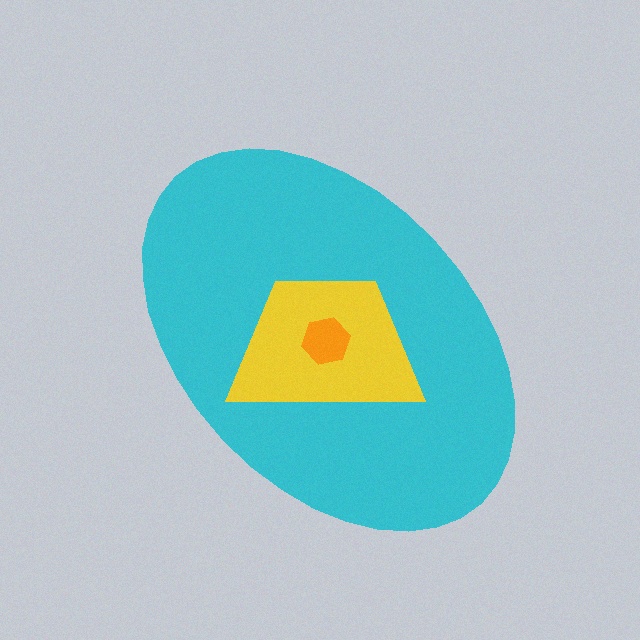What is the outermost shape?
The cyan ellipse.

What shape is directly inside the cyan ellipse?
The yellow trapezoid.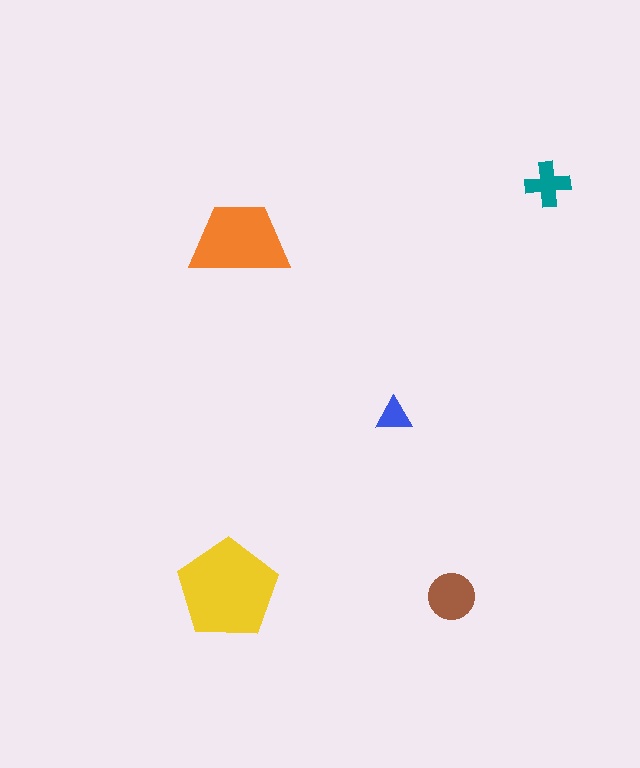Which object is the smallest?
The blue triangle.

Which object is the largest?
The yellow pentagon.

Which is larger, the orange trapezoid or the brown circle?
The orange trapezoid.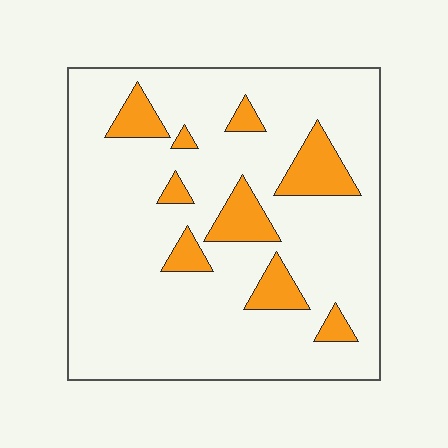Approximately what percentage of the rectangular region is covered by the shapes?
Approximately 15%.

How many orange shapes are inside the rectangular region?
9.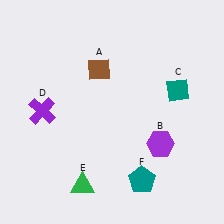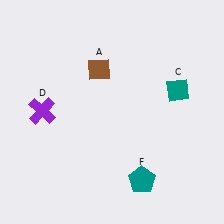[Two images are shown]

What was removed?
The purple hexagon (B), the green triangle (E) were removed in Image 2.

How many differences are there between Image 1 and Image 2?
There are 2 differences between the two images.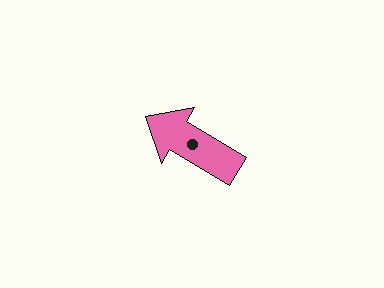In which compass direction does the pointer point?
Northwest.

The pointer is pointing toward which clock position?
Roughly 10 o'clock.